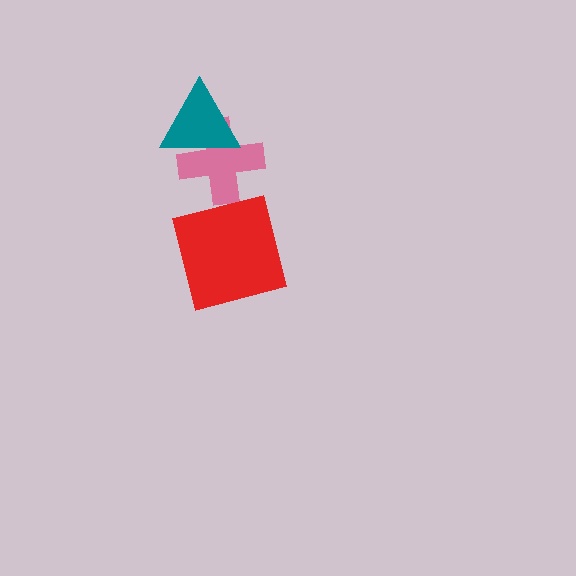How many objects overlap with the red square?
0 objects overlap with the red square.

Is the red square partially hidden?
No, no other shape covers it.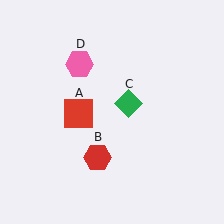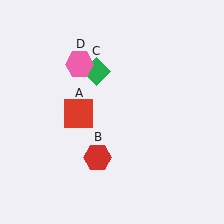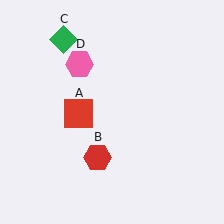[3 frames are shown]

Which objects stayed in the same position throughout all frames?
Red square (object A) and red hexagon (object B) and pink hexagon (object D) remained stationary.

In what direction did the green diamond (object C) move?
The green diamond (object C) moved up and to the left.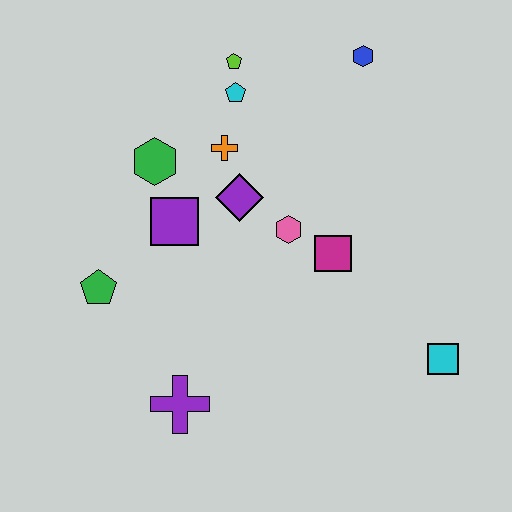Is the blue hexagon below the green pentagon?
No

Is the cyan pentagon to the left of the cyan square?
Yes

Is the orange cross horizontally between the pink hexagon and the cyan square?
No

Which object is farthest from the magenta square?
The green pentagon is farthest from the magenta square.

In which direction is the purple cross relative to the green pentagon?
The purple cross is below the green pentagon.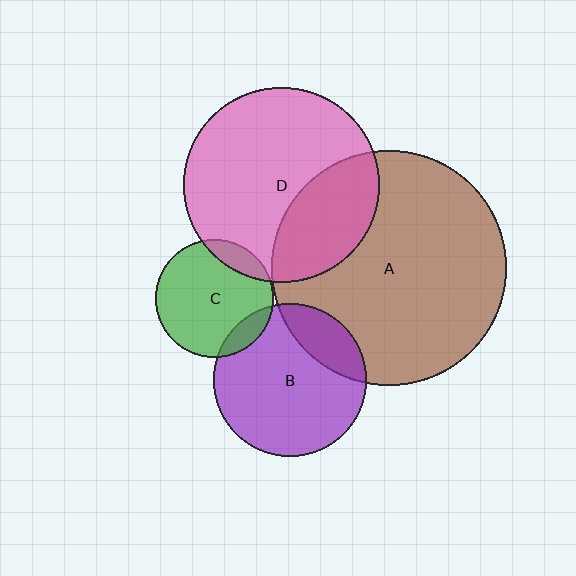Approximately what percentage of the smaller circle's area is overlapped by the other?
Approximately 20%.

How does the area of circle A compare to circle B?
Approximately 2.4 times.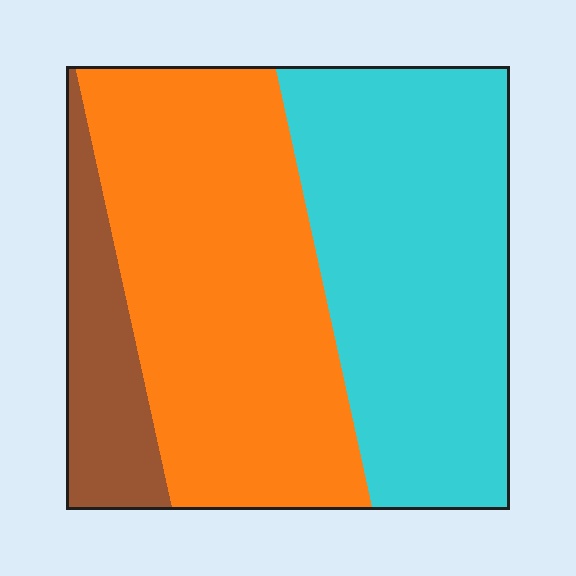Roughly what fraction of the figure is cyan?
Cyan covers 42% of the figure.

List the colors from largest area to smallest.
From largest to smallest: orange, cyan, brown.